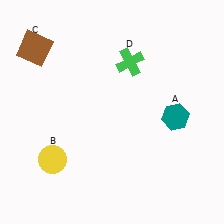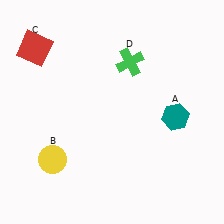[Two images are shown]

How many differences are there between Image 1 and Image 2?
There is 1 difference between the two images.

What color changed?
The square (C) changed from brown in Image 1 to red in Image 2.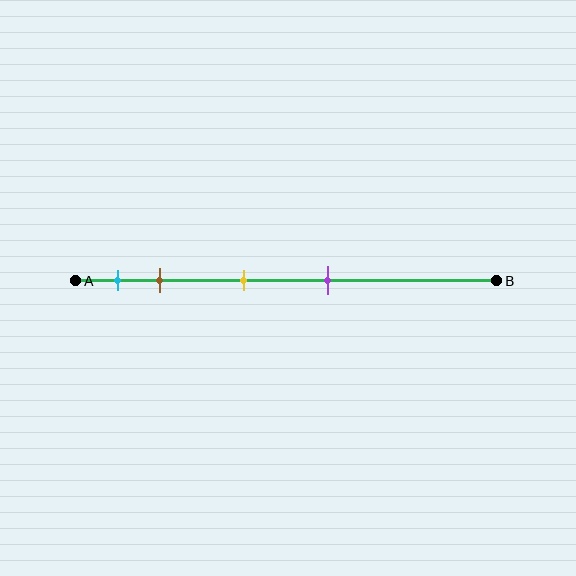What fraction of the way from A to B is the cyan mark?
The cyan mark is approximately 10% (0.1) of the way from A to B.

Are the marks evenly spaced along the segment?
No, the marks are not evenly spaced.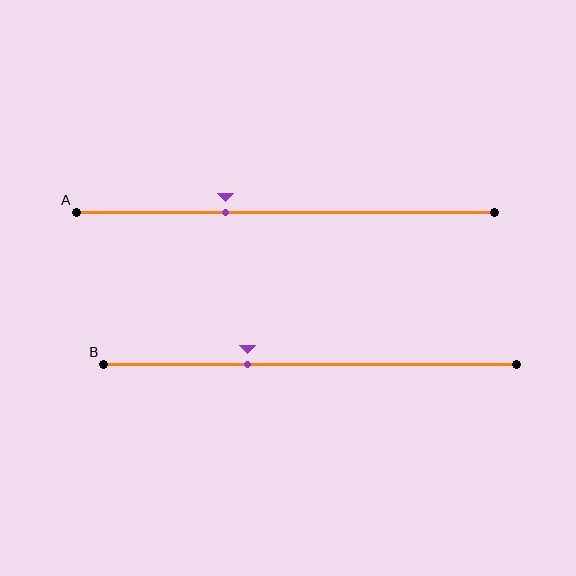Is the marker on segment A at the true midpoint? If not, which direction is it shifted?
No, the marker on segment A is shifted to the left by about 14% of the segment length.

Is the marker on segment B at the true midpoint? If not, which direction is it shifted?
No, the marker on segment B is shifted to the left by about 15% of the segment length.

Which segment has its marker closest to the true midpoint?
Segment A has its marker closest to the true midpoint.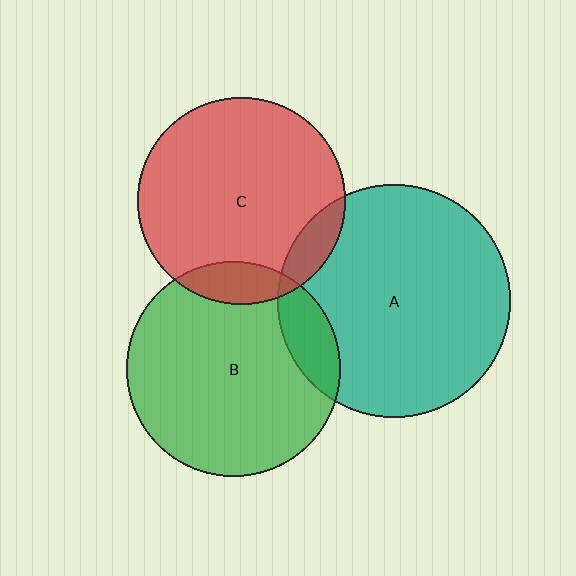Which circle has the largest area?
Circle A (teal).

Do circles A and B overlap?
Yes.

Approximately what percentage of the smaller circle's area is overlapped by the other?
Approximately 15%.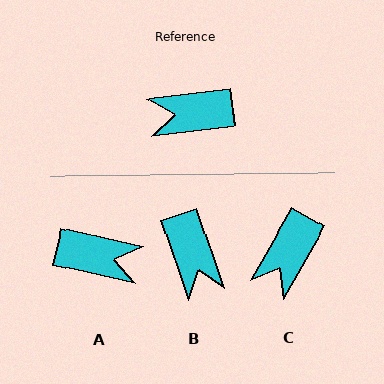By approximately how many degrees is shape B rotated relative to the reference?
Approximately 103 degrees counter-clockwise.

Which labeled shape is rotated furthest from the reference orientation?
A, about 160 degrees away.